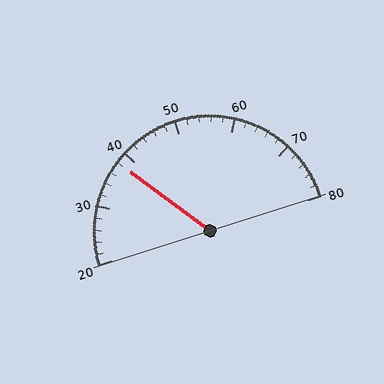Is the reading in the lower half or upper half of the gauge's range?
The reading is in the lower half of the range (20 to 80).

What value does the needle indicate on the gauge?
The needle indicates approximately 38.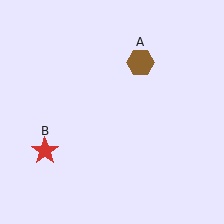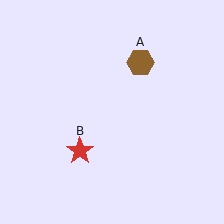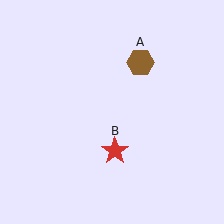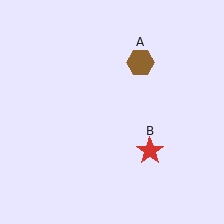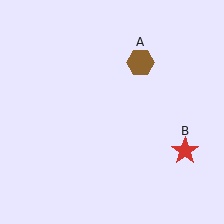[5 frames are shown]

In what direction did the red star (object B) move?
The red star (object B) moved right.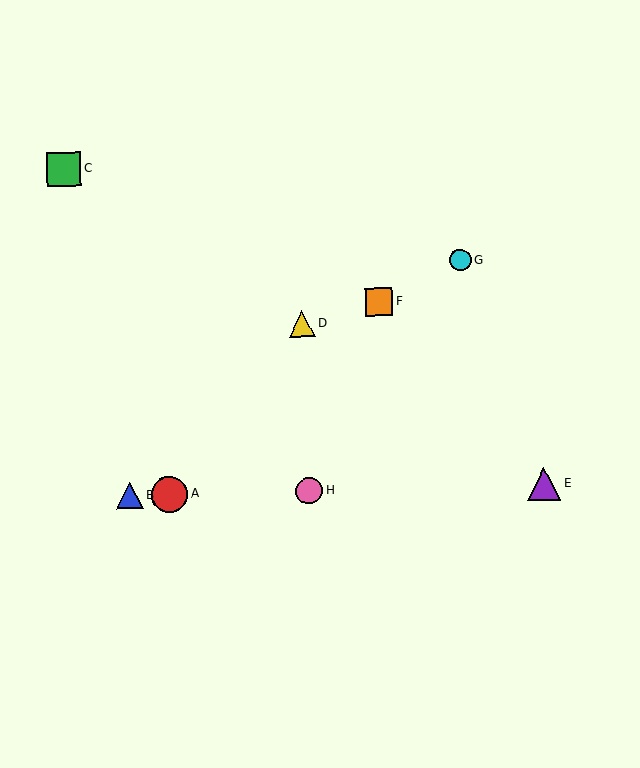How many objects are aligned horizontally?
4 objects (A, B, E, H) are aligned horizontally.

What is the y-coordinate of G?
Object G is at y≈260.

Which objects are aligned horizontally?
Objects A, B, E, H are aligned horizontally.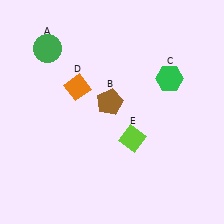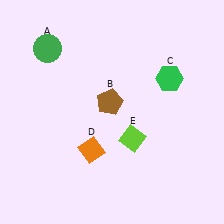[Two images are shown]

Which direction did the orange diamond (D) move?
The orange diamond (D) moved down.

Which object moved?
The orange diamond (D) moved down.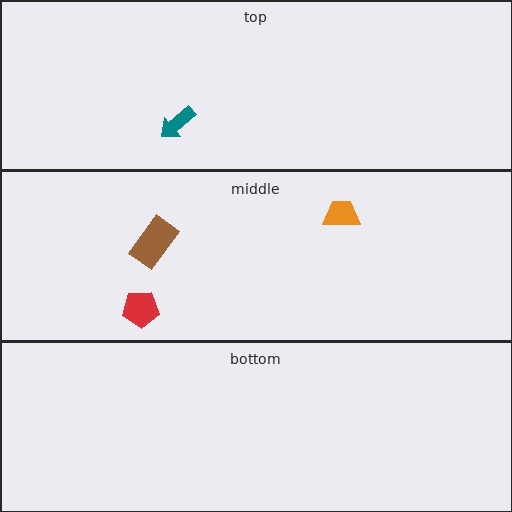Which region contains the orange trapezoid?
The middle region.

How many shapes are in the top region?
1.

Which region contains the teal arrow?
The top region.